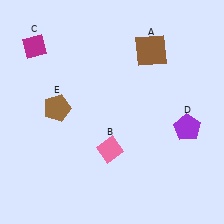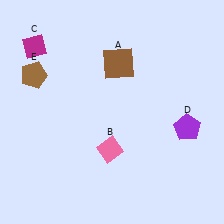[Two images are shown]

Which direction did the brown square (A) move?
The brown square (A) moved left.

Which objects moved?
The objects that moved are: the brown square (A), the brown pentagon (E).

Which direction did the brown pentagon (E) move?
The brown pentagon (E) moved up.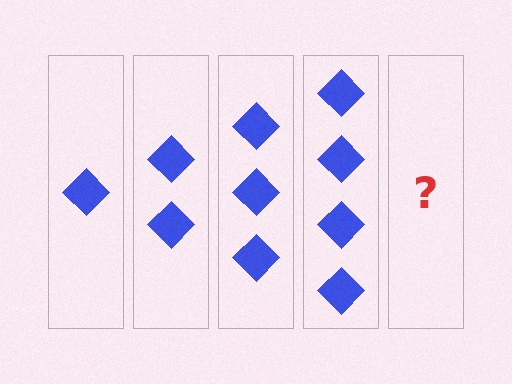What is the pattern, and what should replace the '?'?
The pattern is that each step adds one more diamond. The '?' should be 5 diamonds.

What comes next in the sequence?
The next element should be 5 diamonds.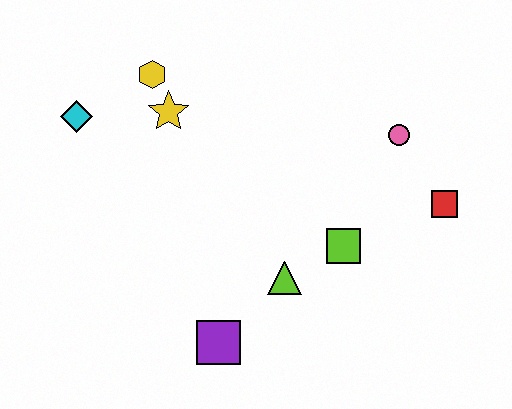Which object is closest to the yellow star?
The yellow hexagon is closest to the yellow star.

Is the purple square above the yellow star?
No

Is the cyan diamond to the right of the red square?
No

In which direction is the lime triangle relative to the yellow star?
The lime triangle is below the yellow star.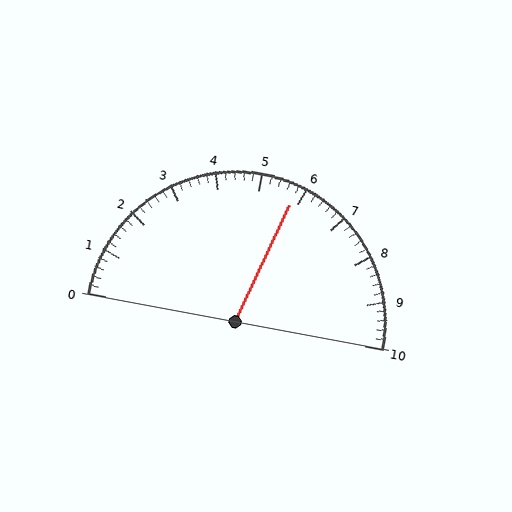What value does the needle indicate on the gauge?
The needle indicates approximately 5.8.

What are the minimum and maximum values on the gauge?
The gauge ranges from 0 to 10.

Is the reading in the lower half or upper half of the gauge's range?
The reading is in the upper half of the range (0 to 10).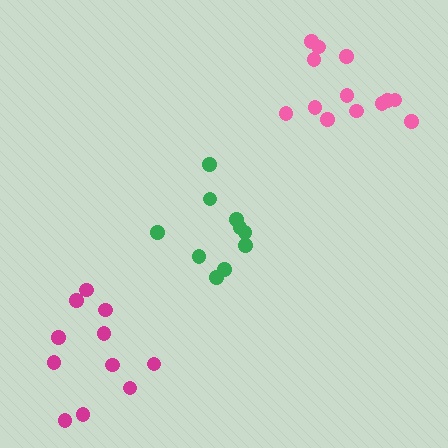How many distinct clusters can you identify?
There are 3 distinct clusters.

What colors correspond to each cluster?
The clusters are colored: green, pink, magenta.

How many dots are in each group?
Group 1: 10 dots, Group 2: 13 dots, Group 3: 11 dots (34 total).